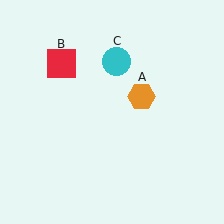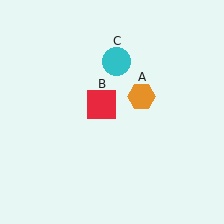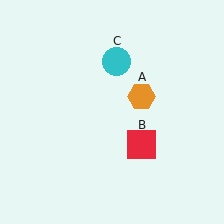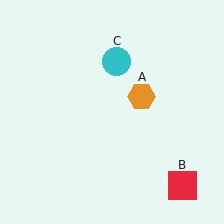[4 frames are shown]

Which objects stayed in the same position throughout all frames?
Orange hexagon (object A) and cyan circle (object C) remained stationary.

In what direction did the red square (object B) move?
The red square (object B) moved down and to the right.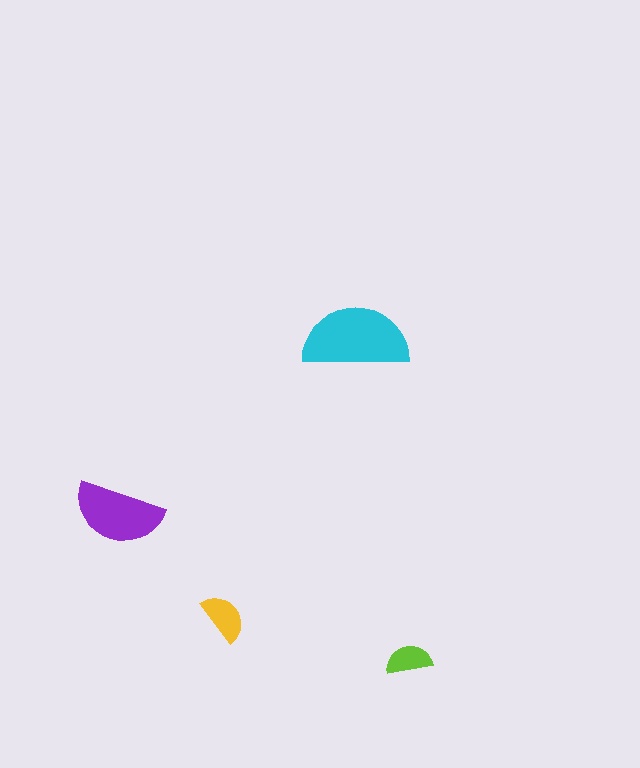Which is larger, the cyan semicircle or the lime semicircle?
The cyan one.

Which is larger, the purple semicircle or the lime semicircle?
The purple one.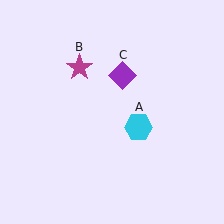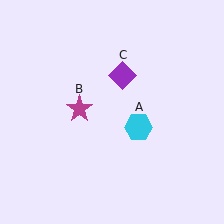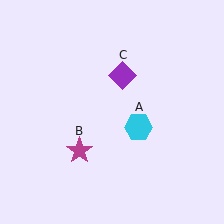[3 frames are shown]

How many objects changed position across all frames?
1 object changed position: magenta star (object B).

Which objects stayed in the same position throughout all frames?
Cyan hexagon (object A) and purple diamond (object C) remained stationary.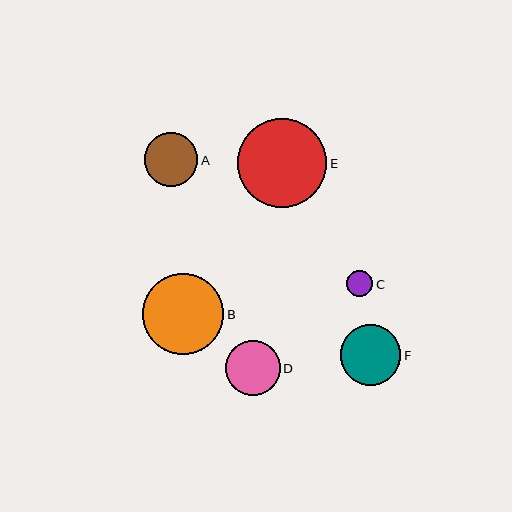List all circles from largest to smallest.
From largest to smallest: E, B, F, D, A, C.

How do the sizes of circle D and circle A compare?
Circle D and circle A are approximately the same size.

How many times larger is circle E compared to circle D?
Circle E is approximately 1.6 times the size of circle D.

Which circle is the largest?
Circle E is the largest with a size of approximately 89 pixels.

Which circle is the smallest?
Circle C is the smallest with a size of approximately 26 pixels.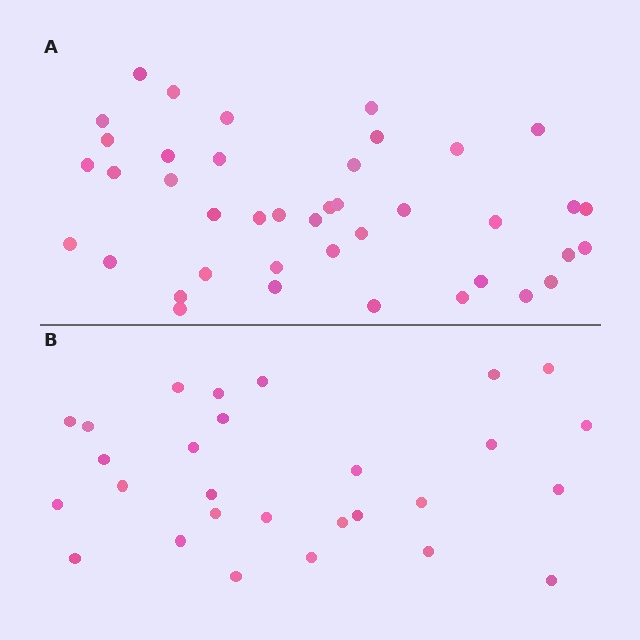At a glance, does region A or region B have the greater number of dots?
Region A (the top region) has more dots.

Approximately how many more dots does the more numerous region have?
Region A has approximately 15 more dots than region B.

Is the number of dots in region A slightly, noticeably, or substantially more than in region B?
Region A has substantially more. The ratio is roughly 1.5 to 1.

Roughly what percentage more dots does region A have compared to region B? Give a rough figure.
About 45% more.